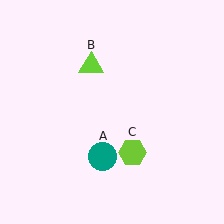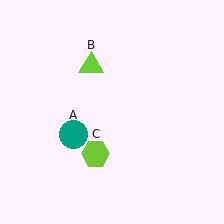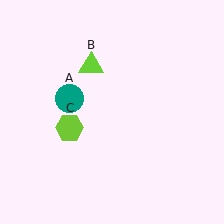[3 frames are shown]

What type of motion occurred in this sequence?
The teal circle (object A), lime hexagon (object C) rotated clockwise around the center of the scene.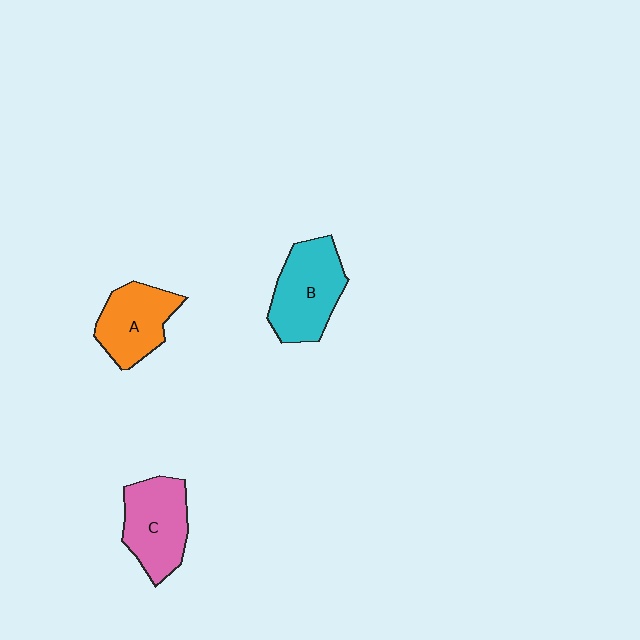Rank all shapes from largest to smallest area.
From largest to smallest: B (cyan), C (pink), A (orange).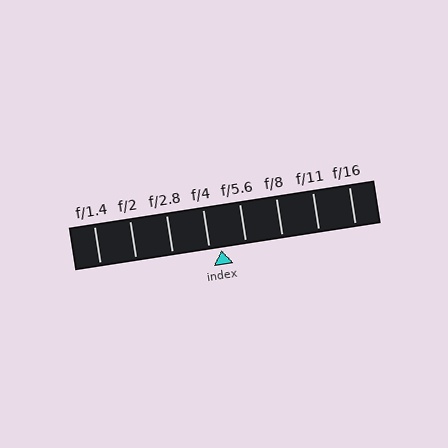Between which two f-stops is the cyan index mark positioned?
The index mark is between f/4 and f/5.6.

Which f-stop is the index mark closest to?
The index mark is closest to f/4.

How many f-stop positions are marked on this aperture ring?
There are 8 f-stop positions marked.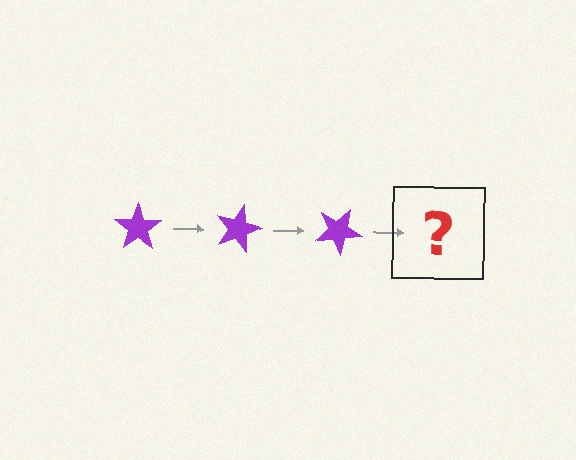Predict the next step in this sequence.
The next step is a purple star rotated 45 degrees.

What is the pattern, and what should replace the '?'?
The pattern is that the star rotates 15 degrees each step. The '?' should be a purple star rotated 45 degrees.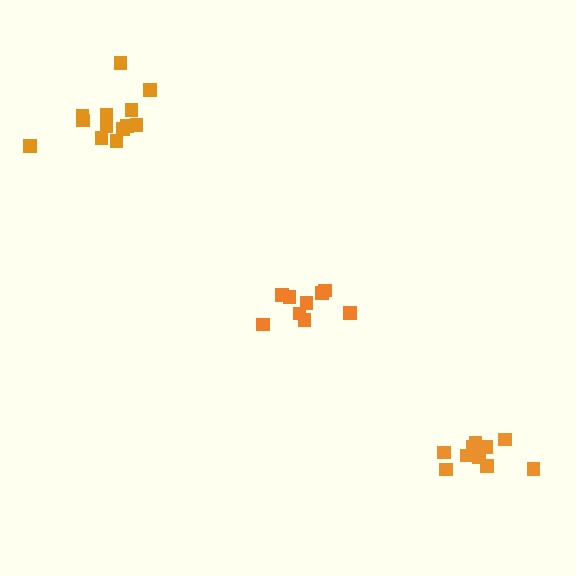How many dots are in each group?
Group 1: 9 dots, Group 2: 13 dots, Group 3: 10 dots (32 total).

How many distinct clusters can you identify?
There are 3 distinct clusters.